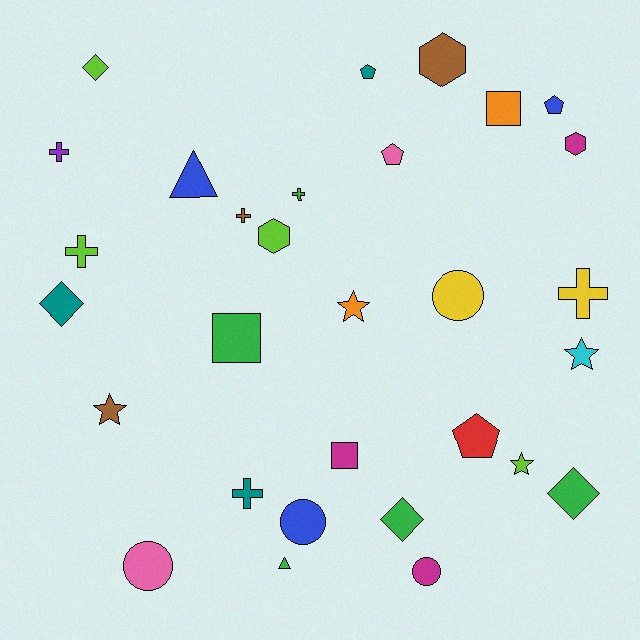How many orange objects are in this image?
There are 2 orange objects.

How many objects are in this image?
There are 30 objects.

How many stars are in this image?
There are 4 stars.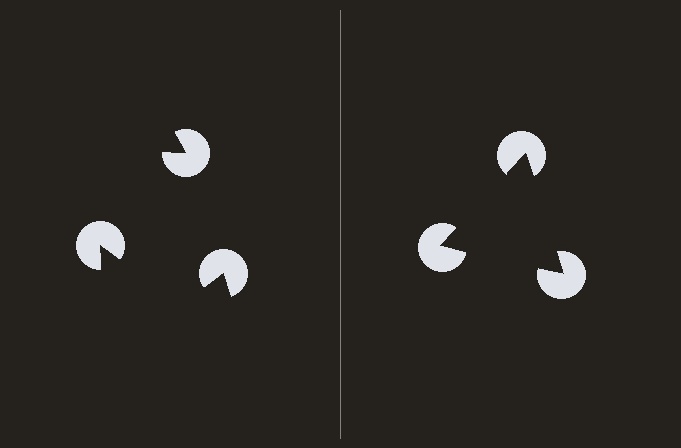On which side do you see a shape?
An illusory triangle appears on the right side. On the left side the wedge cuts are rotated, so no coherent shape forms.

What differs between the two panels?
The pac-man discs are positioned identically on both sides; only the wedge orientations differ. On the right they align to a triangle; on the left they are misaligned.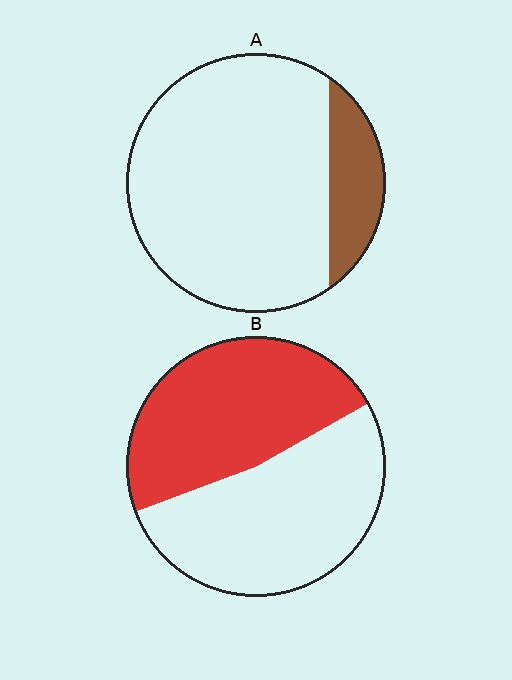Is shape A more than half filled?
No.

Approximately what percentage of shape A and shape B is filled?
A is approximately 15% and B is approximately 50%.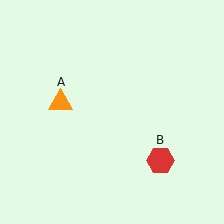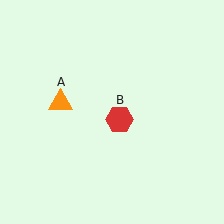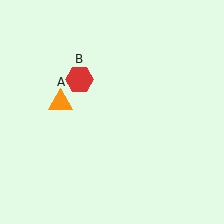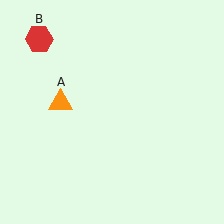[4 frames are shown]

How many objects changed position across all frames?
1 object changed position: red hexagon (object B).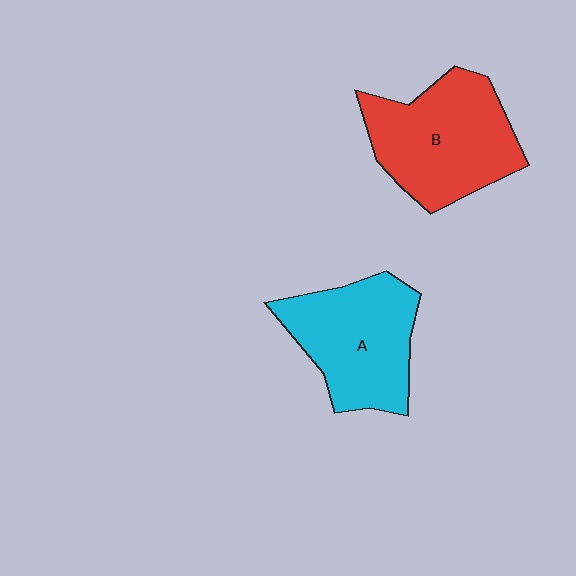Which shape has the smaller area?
Shape A (cyan).